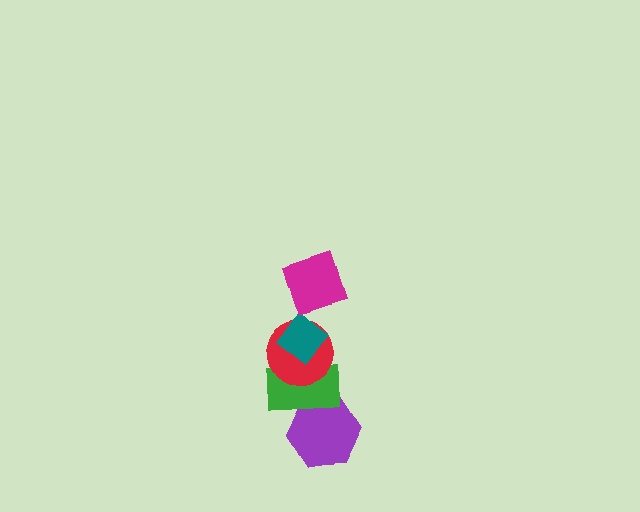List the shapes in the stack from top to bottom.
From top to bottom: the magenta square, the teal diamond, the red circle, the green rectangle, the purple hexagon.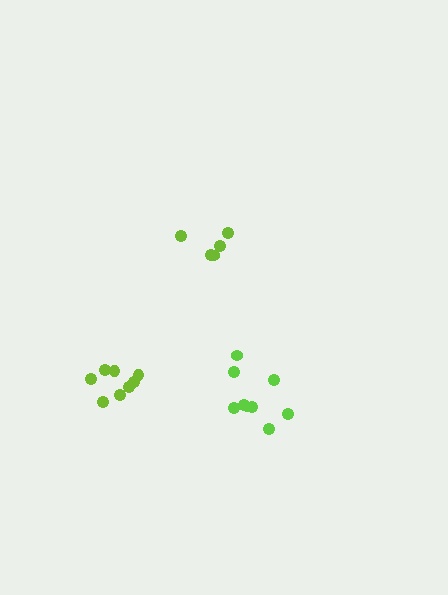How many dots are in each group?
Group 1: 5 dots, Group 2: 9 dots, Group 3: 8 dots (22 total).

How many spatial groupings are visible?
There are 3 spatial groupings.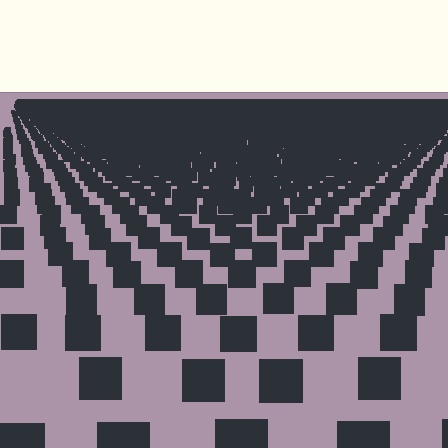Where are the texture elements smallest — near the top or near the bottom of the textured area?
Near the top.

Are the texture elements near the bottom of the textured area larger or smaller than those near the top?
Larger. Near the bottom, elements are closer to the viewer and appear at a bigger on-screen size.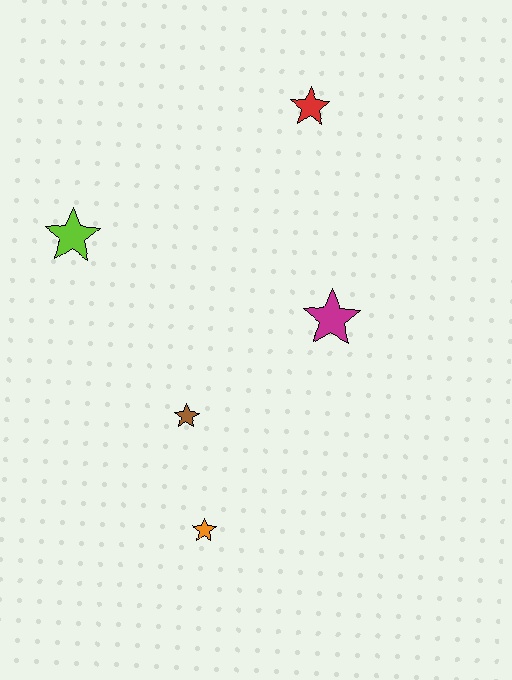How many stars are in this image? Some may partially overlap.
There are 5 stars.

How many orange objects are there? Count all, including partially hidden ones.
There is 1 orange object.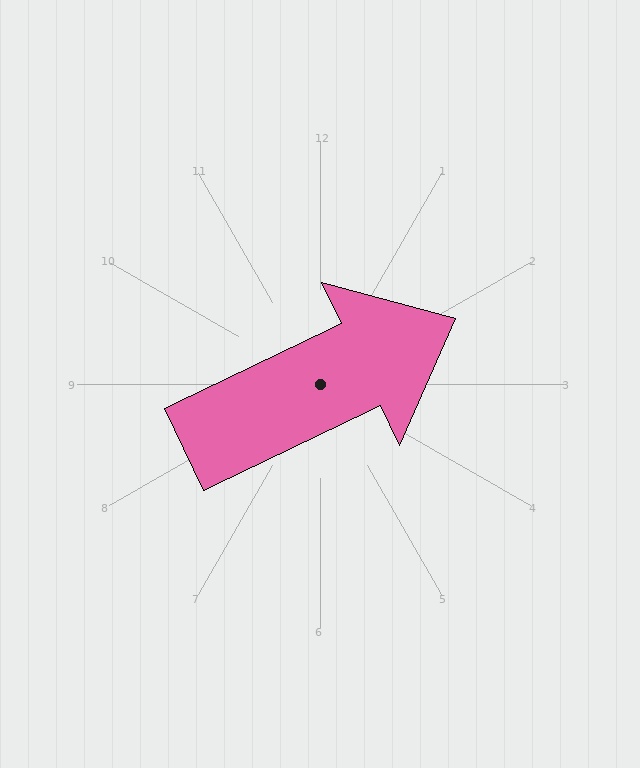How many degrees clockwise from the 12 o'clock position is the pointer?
Approximately 64 degrees.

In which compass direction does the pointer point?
Northeast.